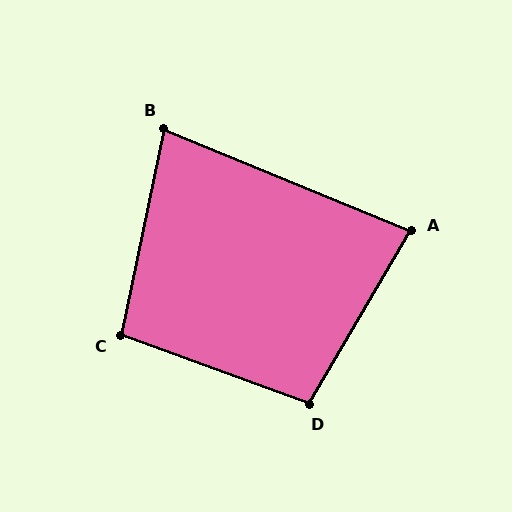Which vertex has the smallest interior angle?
B, at approximately 80 degrees.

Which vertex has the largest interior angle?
D, at approximately 100 degrees.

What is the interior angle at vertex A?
Approximately 82 degrees (acute).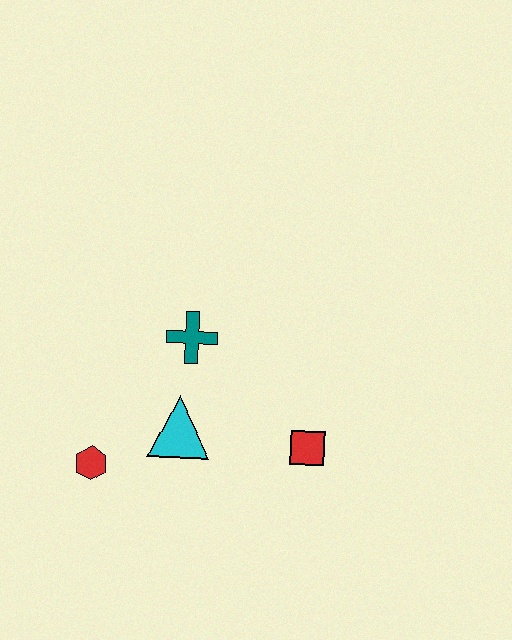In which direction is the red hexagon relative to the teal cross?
The red hexagon is below the teal cross.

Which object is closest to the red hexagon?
The cyan triangle is closest to the red hexagon.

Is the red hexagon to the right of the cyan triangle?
No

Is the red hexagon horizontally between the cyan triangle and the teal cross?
No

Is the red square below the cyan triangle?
Yes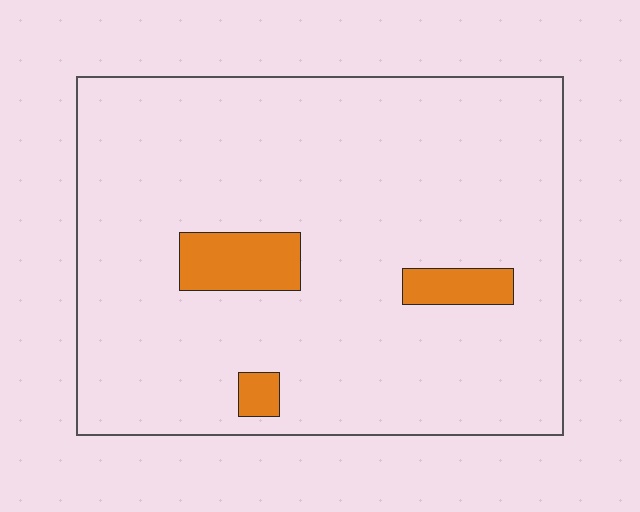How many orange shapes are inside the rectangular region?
3.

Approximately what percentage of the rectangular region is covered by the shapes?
Approximately 10%.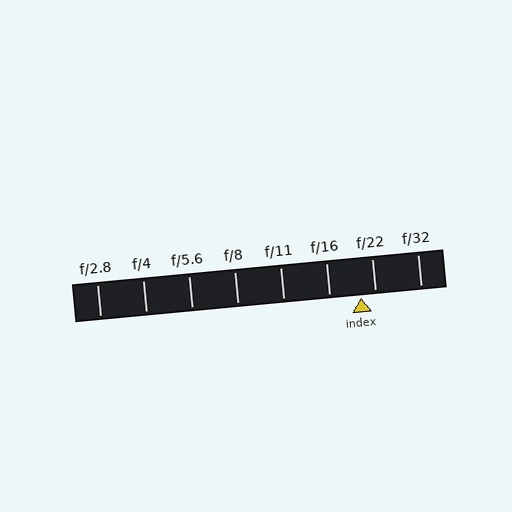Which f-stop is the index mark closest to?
The index mark is closest to f/22.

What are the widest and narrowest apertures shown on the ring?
The widest aperture shown is f/2.8 and the narrowest is f/32.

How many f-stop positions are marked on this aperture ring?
There are 8 f-stop positions marked.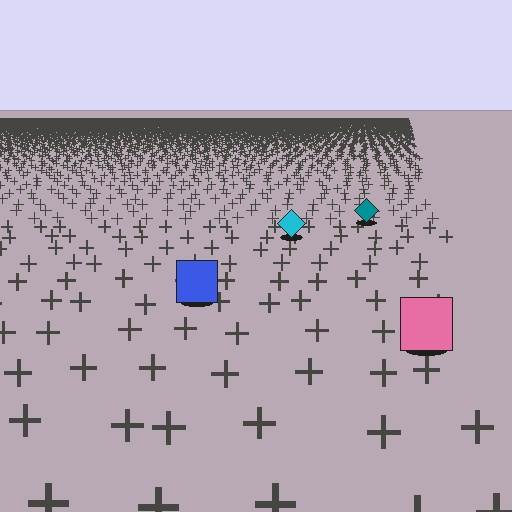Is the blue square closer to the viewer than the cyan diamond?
Yes. The blue square is closer — you can tell from the texture gradient: the ground texture is coarser near it.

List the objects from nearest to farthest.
From nearest to farthest: the pink square, the blue square, the cyan diamond, the teal diamond.